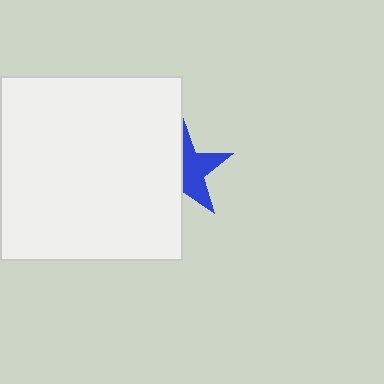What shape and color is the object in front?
The object in front is a white square.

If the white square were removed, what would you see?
You would see the complete blue star.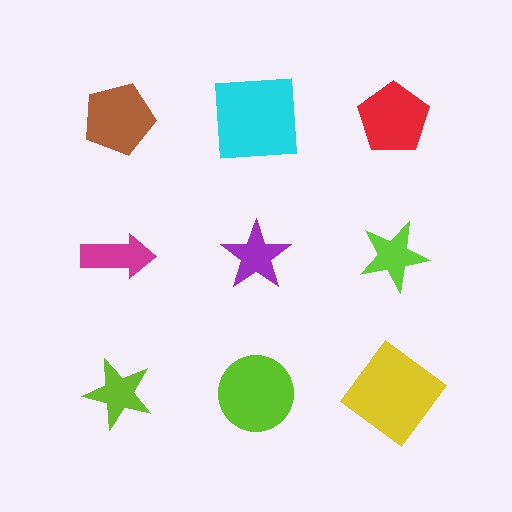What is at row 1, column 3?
A red pentagon.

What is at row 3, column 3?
A yellow diamond.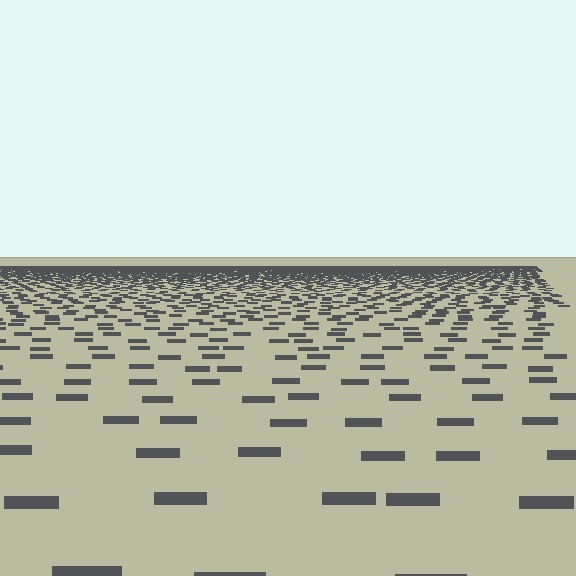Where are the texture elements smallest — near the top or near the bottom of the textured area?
Near the top.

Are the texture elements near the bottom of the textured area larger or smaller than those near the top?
Larger. Near the bottom, elements are closer to the viewer and appear at a bigger on-screen size.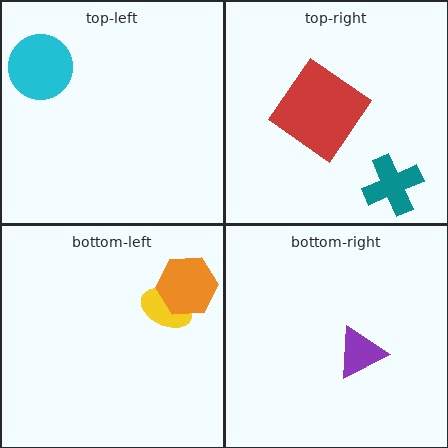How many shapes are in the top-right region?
2.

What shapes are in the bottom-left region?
The yellow ellipse, the orange hexagon.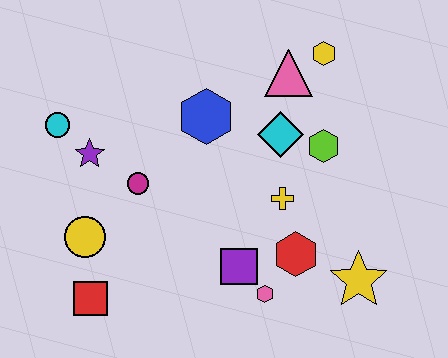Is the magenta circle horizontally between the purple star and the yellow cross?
Yes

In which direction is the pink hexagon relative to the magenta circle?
The pink hexagon is to the right of the magenta circle.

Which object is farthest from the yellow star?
The cyan circle is farthest from the yellow star.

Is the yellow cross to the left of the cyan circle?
No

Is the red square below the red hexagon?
Yes